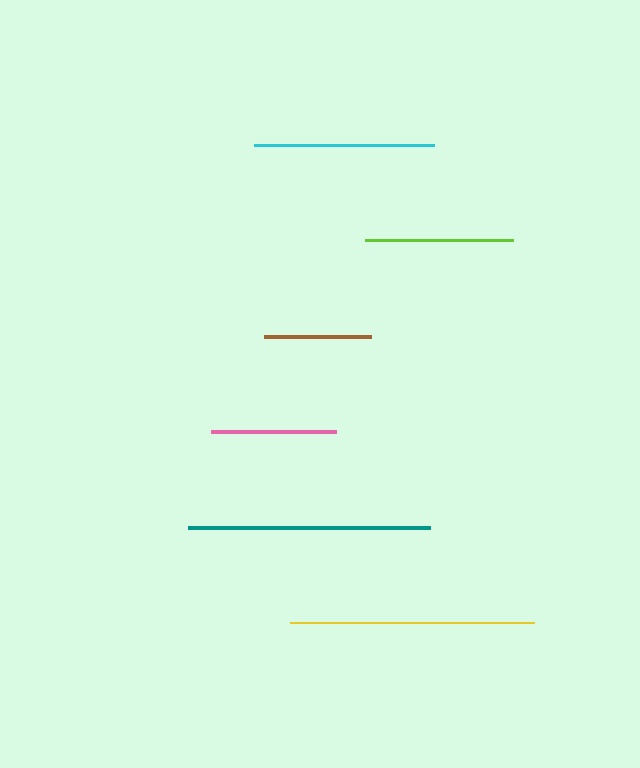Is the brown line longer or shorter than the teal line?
The teal line is longer than the brown line.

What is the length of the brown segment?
The brown segment is approximately 107 pixels long.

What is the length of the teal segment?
The teal segment is approximately 242 pixels long.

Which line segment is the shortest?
The brown line is the shortest at approximately 107 pixels.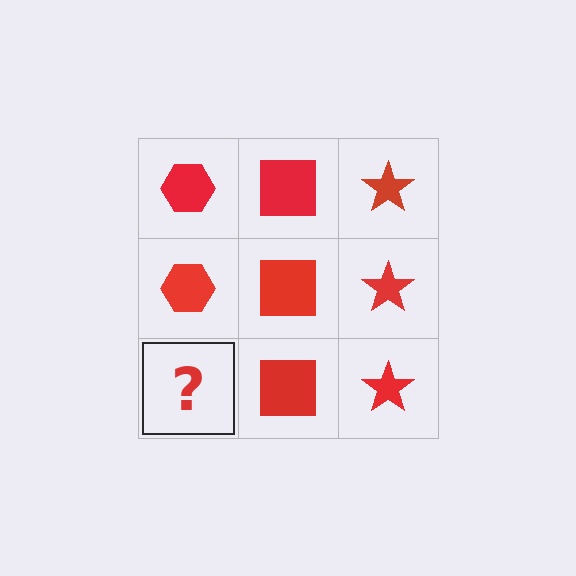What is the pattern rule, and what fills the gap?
The rule is that each column has a consistent shape. The gap should be filled with a red hexagon.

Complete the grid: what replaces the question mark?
The question mark should be replaced with a red hexagon.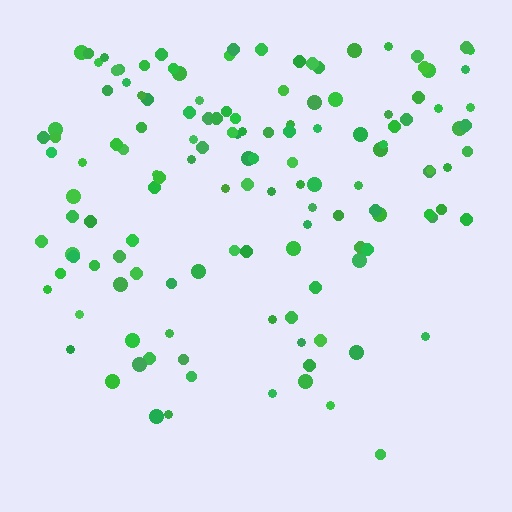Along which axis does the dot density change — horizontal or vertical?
Vertical.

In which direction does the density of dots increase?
From bottom to top, with the top side densest.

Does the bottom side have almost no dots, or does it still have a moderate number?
Still a moderate number, just noticeably fewer than the top.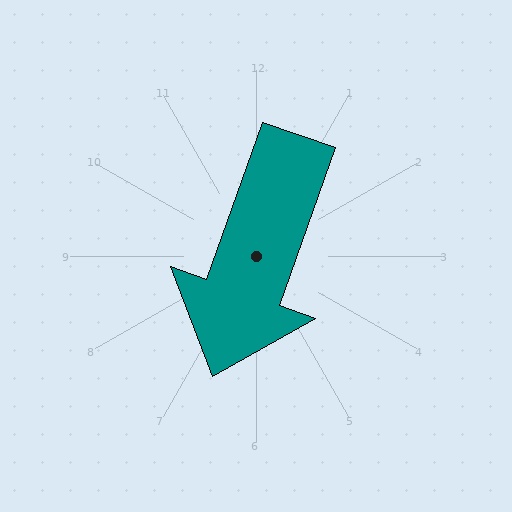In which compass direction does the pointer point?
South.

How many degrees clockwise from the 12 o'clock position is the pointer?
Approximately 200 degrees.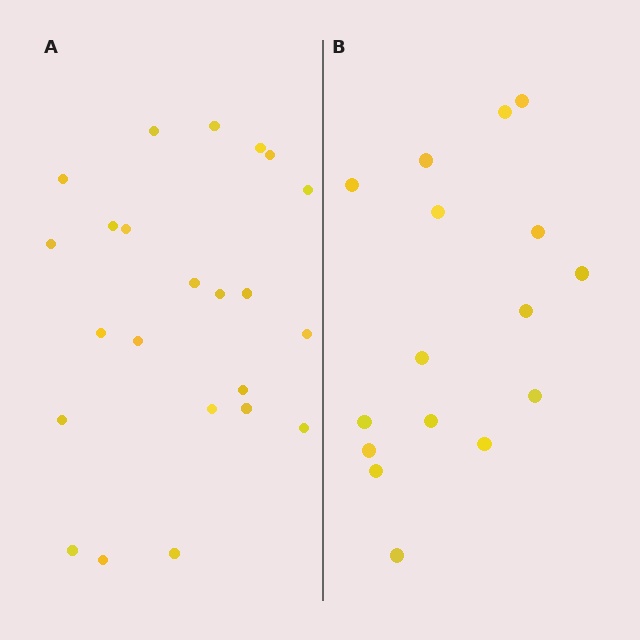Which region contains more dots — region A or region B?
Region A (the left region) has more dots.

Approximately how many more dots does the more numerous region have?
Region A has roughly 8 or so more dots than region B.